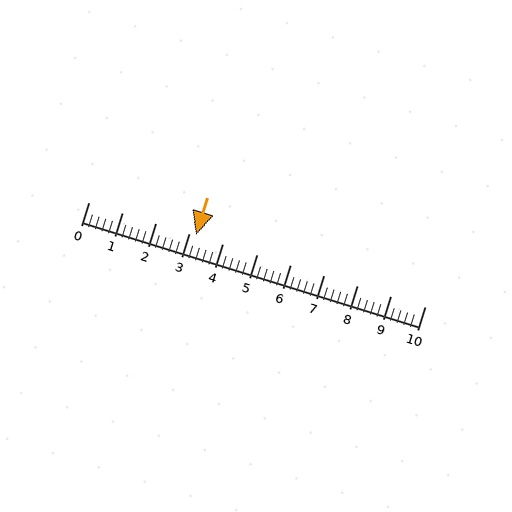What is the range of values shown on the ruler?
The ruler shows values from 0 to 10.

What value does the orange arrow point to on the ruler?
The orange arrow points to approximately 3.2.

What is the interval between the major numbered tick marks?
The major tick marks are spaced 1 units apart.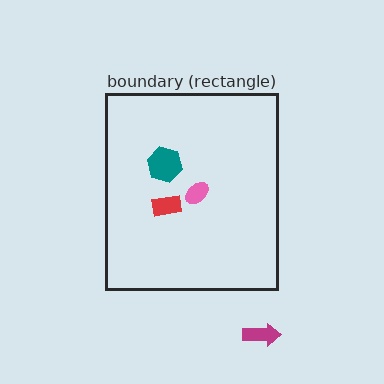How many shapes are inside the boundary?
3 inside, 1 outside.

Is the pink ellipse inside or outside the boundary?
Inside.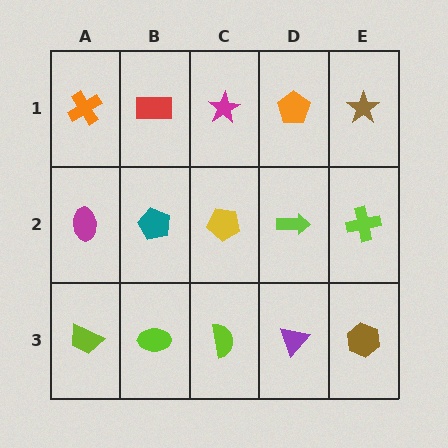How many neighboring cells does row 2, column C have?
4.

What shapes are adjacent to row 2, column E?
A brown star (row 1, column E), a brown hexagon (row 3, column E), a lime arrow (row 2, column D).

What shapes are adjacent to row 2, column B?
A red rectangle (row 1, column B), a lime ellipse (row 3, column B), a magenta ellipse (row 2, column A), a yellow pentagon (row 2, column C).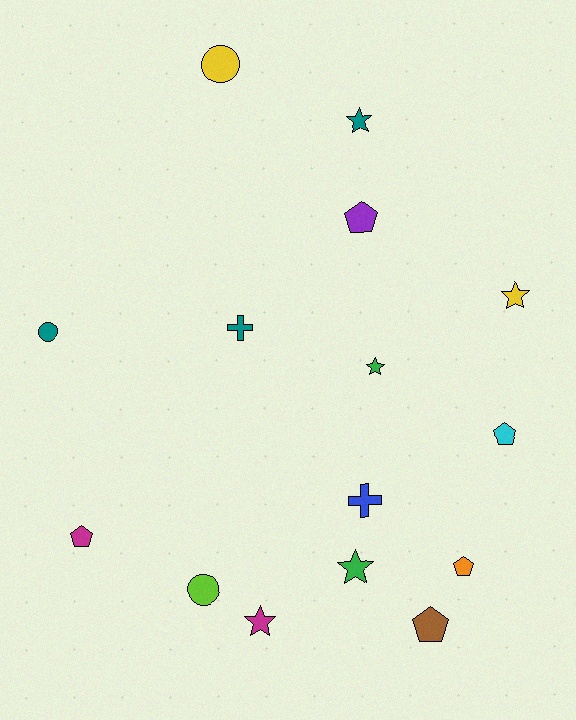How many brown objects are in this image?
There is 1 brown object.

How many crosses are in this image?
There are 2 crosses.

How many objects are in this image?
There are 15 objects.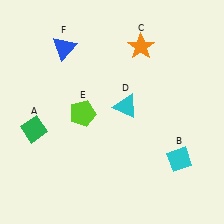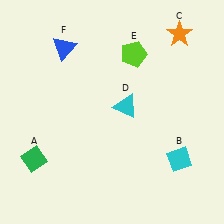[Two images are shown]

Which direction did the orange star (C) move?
The orange star (C) moved right.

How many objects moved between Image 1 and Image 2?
3 objects moved between the two images.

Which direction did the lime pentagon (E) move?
The lime pentagon (E) moved up.